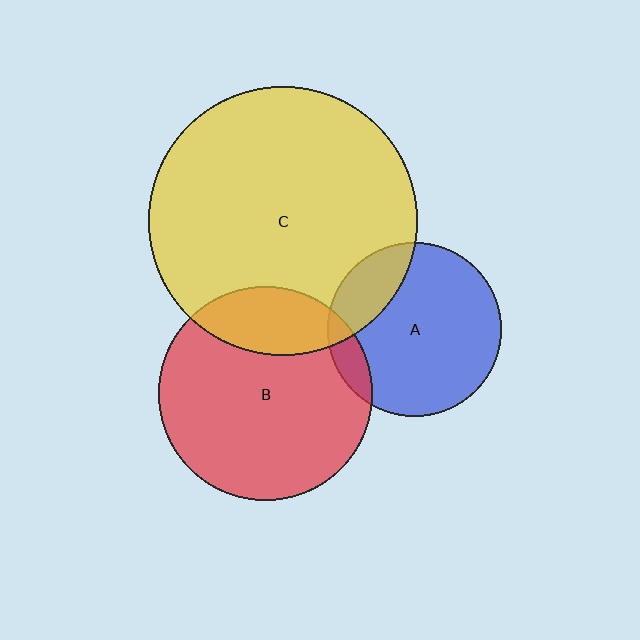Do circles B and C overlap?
Yes.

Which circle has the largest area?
Circle C (yellow).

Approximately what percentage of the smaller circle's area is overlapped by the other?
Approximately 20%.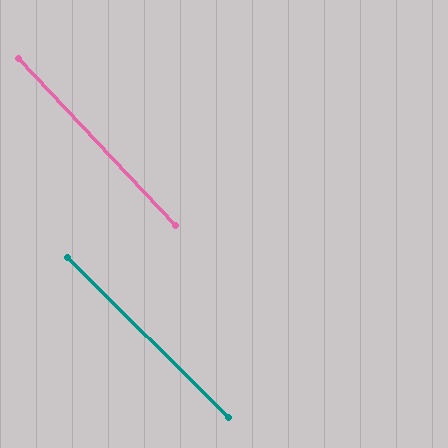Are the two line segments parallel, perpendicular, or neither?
Parallel — their directions differ by only 1.8°.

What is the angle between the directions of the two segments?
Approximately 2 degrees.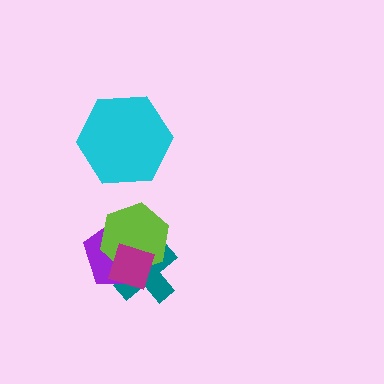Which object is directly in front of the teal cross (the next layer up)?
The purple pentagon is directly in front of the teal cross.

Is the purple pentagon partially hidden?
Yes, it is partially covered by another shape.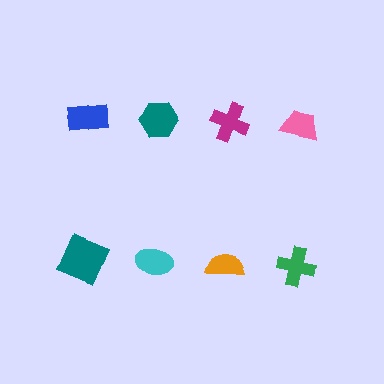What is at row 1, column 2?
A teal hexagon.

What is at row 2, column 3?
An orange semicircle.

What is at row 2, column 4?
A green cross.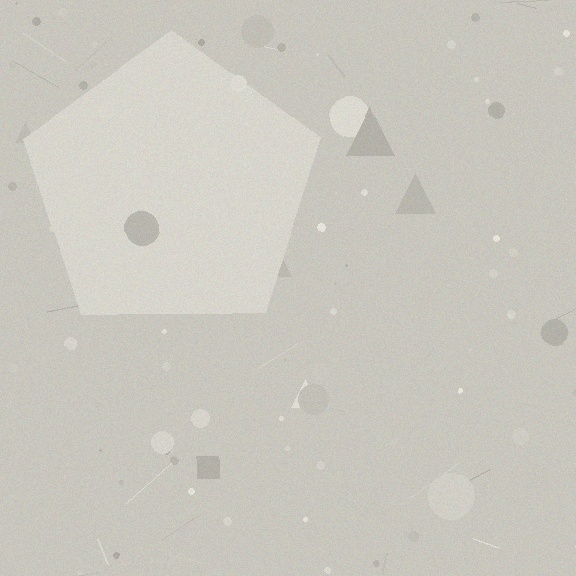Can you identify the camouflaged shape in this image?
The camouflaged shape is a pentagon.